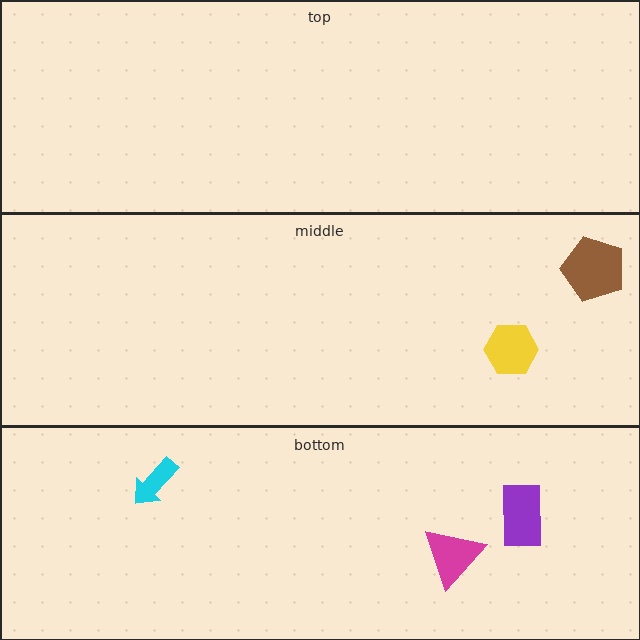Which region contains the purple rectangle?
The bottom region.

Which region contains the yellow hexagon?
The middle region.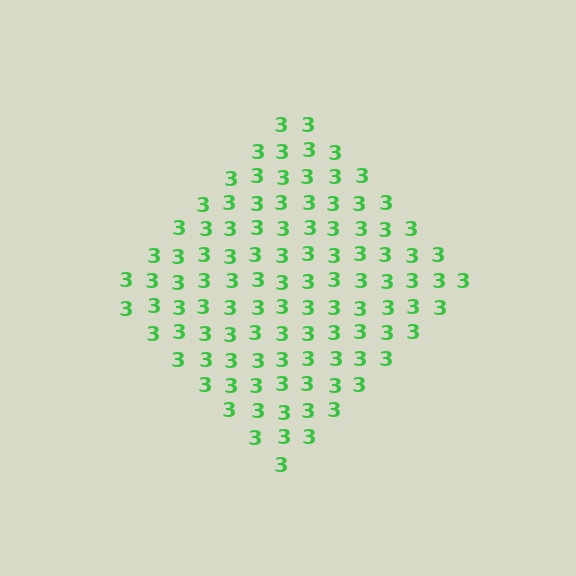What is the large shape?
The large shape is a diamond.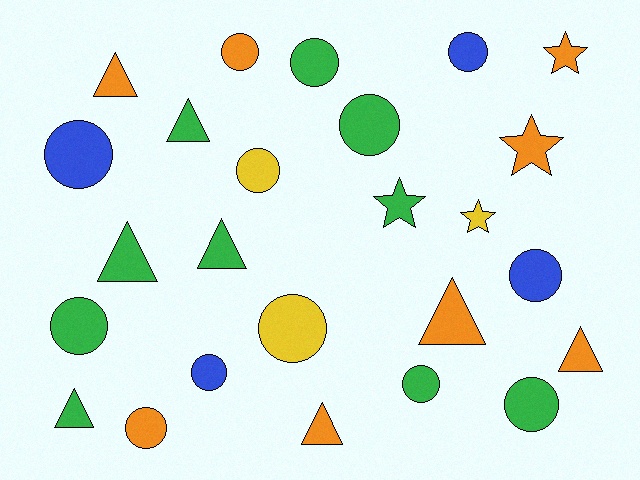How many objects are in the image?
There are 25 objects.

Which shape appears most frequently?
Circle, with 13 objects.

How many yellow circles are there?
There are 2 yellow circles.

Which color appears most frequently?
Green, with 10 objects.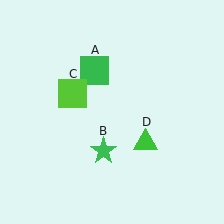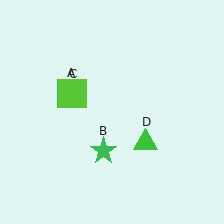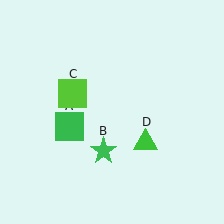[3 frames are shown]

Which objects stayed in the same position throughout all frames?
Green star (object B) and lime square (object C) and green triangle (object D) remained stationary.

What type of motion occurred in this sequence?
The green square (object A) rotated counterclockwise around the center of the scene.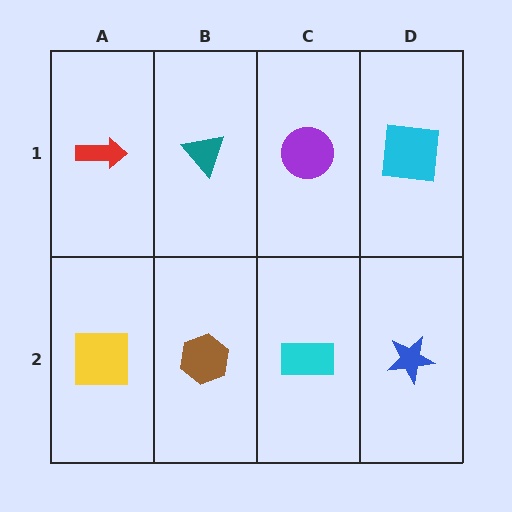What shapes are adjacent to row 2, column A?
A red arrow (row 1, column A), a brown hexagon (row 2, column B).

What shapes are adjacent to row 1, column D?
A blue star (row 2, column D), a purple circle (row 1, column C).